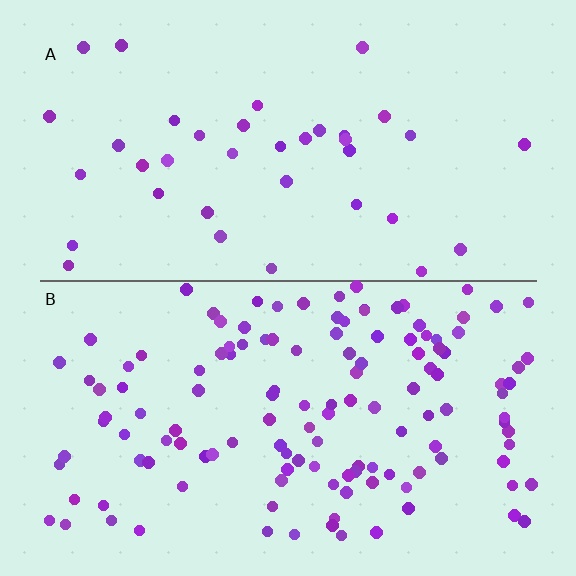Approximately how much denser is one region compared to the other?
Approximately 3.6× — region B over region A.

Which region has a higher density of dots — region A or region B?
B (the bottom).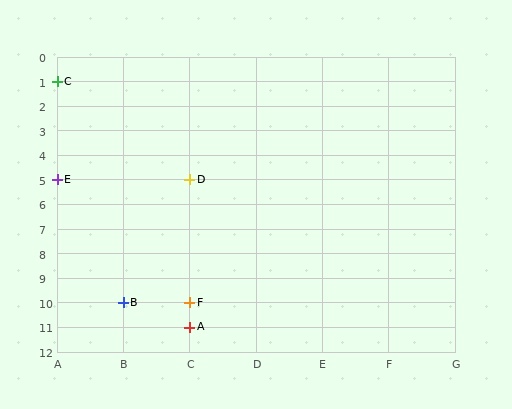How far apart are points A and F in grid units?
Points A and F are 1 row apart.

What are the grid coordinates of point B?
Point B is at grid coordinates (B, 10).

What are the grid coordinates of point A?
Point A is at grid coordinates (C, 11).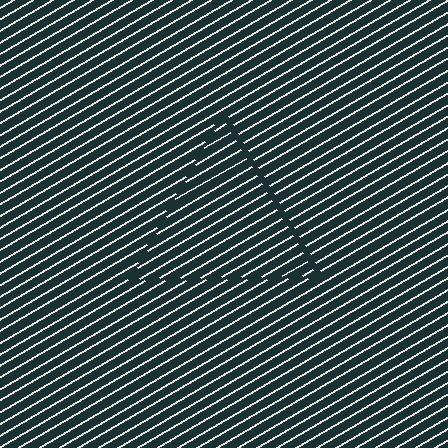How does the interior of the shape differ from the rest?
The interior of the shape contains the same grating, shifted by half a period — the contour is defined by the phase discontinuity where line-ends from the inner and outer gratings abut.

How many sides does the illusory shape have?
3 sides — the line-ends trace a triangle.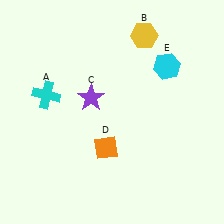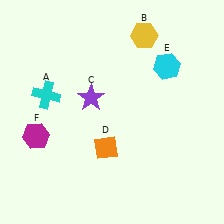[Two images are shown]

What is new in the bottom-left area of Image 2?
A magenta hexagon (F) was added in the bottom-left area of Image 2.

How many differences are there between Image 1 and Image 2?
There is 1 difference between the two images.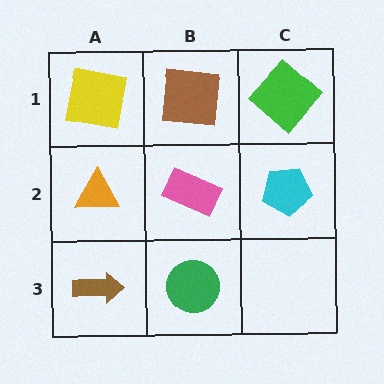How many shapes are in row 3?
2 shapes.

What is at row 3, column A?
A brown arrow.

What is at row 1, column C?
A green diamond.